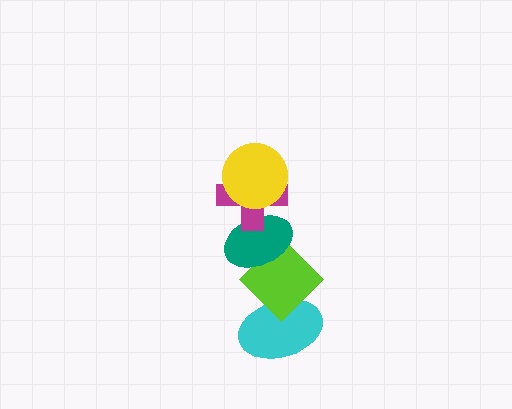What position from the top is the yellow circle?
The yellow circle is 1st from the top.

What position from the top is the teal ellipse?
The teal ellipse is 3rd from the top.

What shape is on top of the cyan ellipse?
The lime diamond is on top of the cyan ellipse.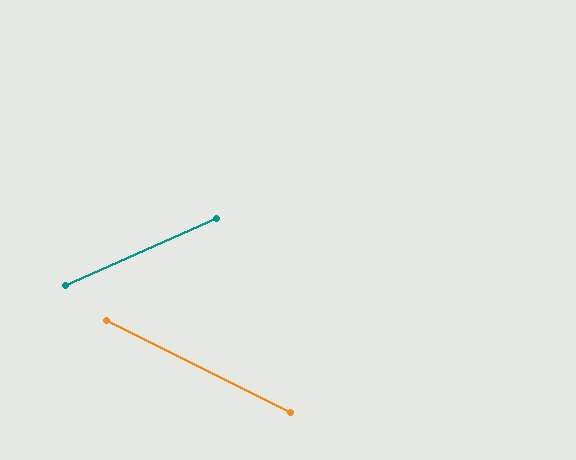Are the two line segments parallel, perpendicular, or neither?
Neither parallel nor perpendicular — they differ by about 50°.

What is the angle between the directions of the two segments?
Approximately 50 degrees.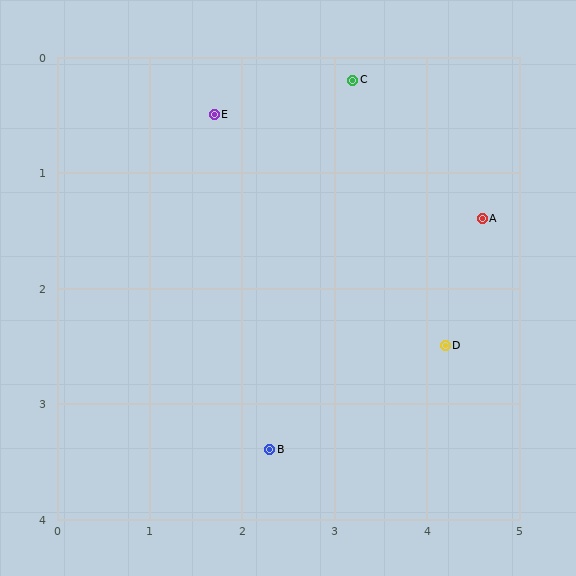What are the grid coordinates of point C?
Point C is at approximately (3.2, 0.2).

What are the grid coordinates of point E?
Point E is at approximately (1.7, 0.5).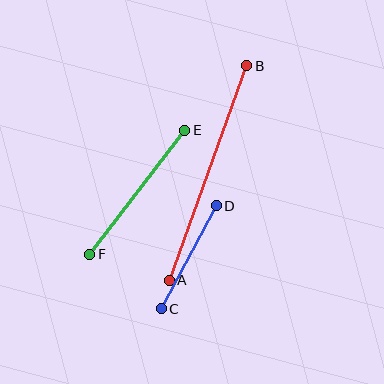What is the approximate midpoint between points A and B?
The midpoint is at approximately (208, 173) pixels.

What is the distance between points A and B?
The distance is approximately 228 pixels.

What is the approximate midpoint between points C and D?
The midpoint is at approximately (189, 257) pixels.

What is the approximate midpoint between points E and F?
The midpoint is at approximately (137, 192) pixels.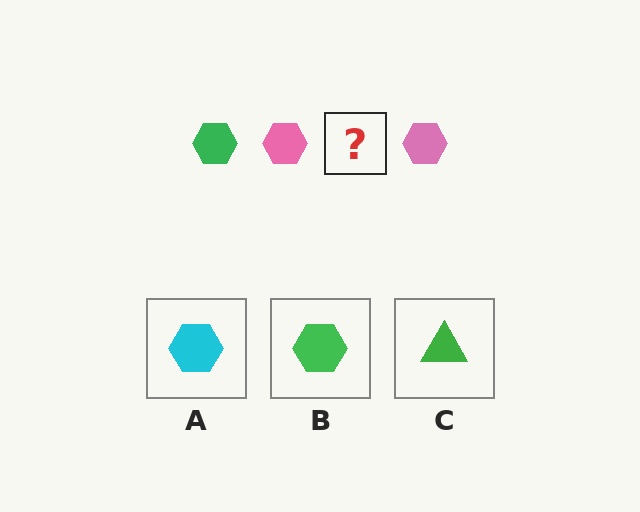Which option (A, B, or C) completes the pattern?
B.